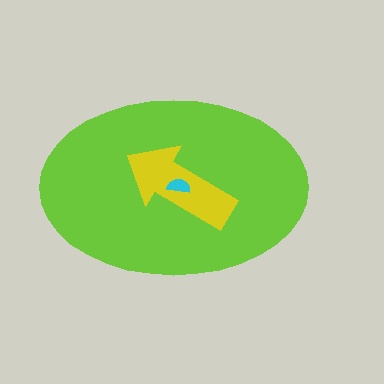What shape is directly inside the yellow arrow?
The cyan semicircle.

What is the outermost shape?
The lime ellipse.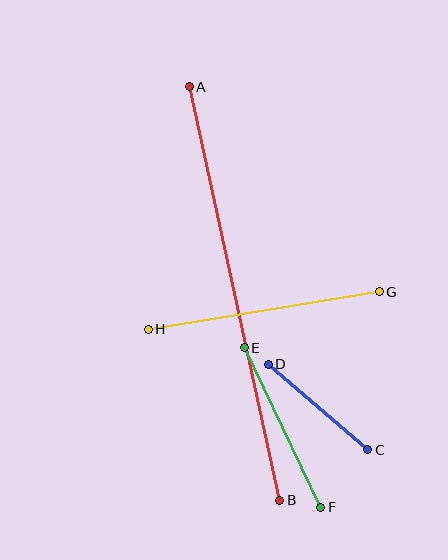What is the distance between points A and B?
The distance is approximately 423 pixels.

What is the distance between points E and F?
The distance is approximately 177 pixels.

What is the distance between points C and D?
The distance is approximately 131 pixels.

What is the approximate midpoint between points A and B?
The midpoint is at approximately (235, 294) pixels.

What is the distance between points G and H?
The distance is approximately 234 pixels.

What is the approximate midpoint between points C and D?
The midpoint is at approximately (318, 407) pixels.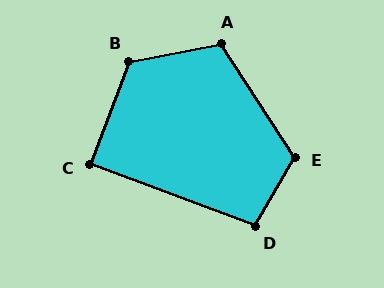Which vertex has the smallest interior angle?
C, at approximately 90 degrees.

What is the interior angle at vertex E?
Approximately 117 degrees (obtuse).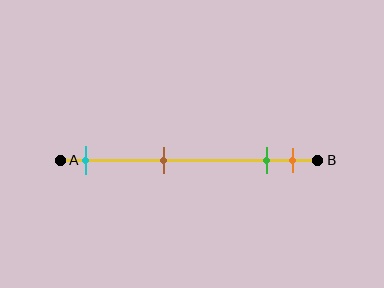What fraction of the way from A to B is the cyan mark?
The cyan mark is approximately 10% (0.1) of the way from A to B.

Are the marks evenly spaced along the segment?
No, the marks are not evenly spaced.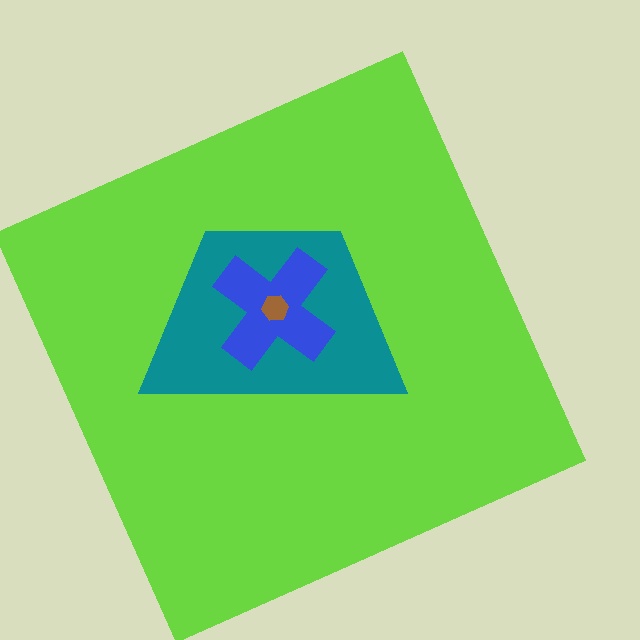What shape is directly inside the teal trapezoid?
The blue cross.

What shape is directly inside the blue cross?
The brown hexagon.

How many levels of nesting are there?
4.